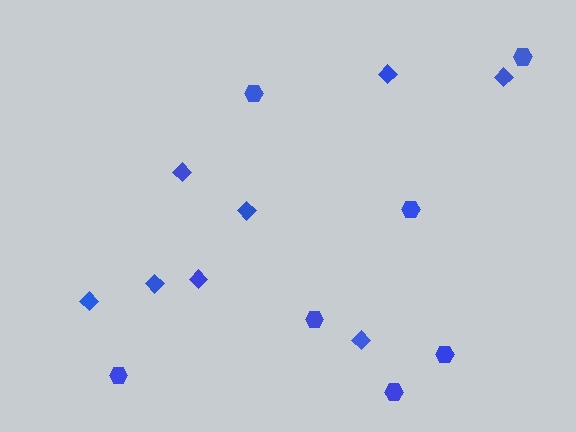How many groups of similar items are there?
There are 2 groups: one group of diamonds (8) and one group of hexagons (7).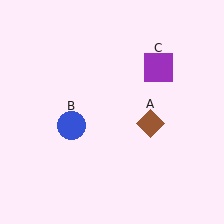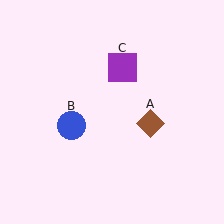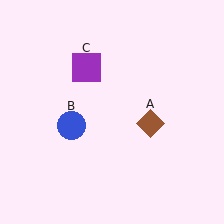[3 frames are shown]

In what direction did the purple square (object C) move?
The purple square (object C) moved left.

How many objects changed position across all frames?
1 object changed position: purple square (object C).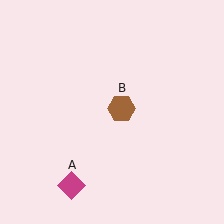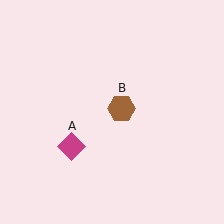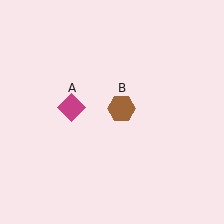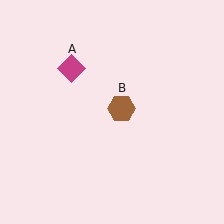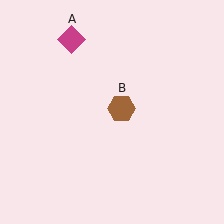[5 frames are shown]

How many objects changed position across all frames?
1 object changed position: magenta diamond (object A).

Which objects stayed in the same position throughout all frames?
Brown hexagon (object B) remained stationary.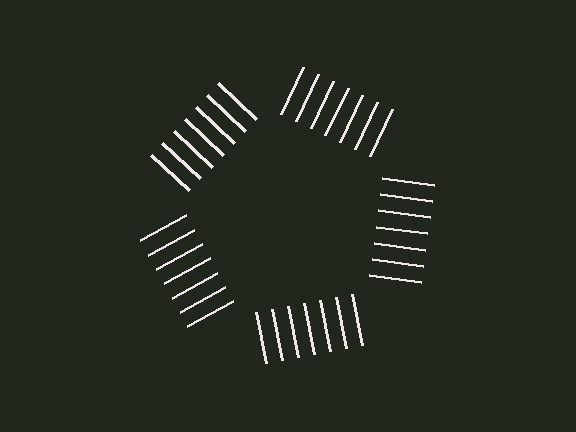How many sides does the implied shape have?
5 sides — the line-ends trace a pentagon.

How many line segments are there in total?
35 — 7 along each of the 5 edges.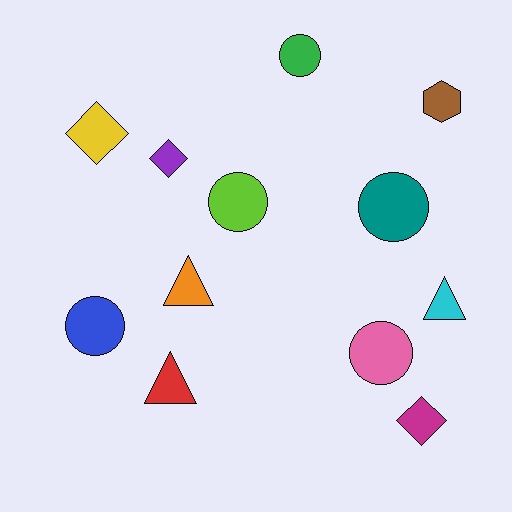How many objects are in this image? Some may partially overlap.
There are 12 objects.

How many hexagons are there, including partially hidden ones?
There is 1 hexagon.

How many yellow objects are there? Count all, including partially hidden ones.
There is 1 yellow object.